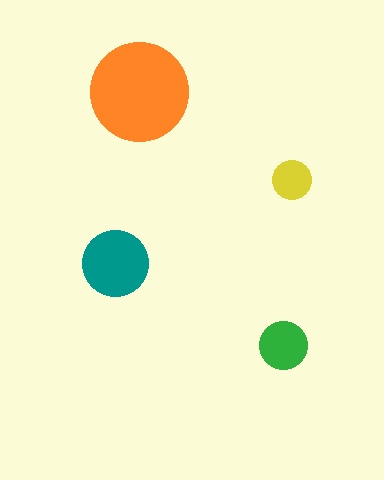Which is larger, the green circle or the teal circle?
The teal one.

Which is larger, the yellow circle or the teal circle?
The teal one.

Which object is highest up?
The orange circle is topmost.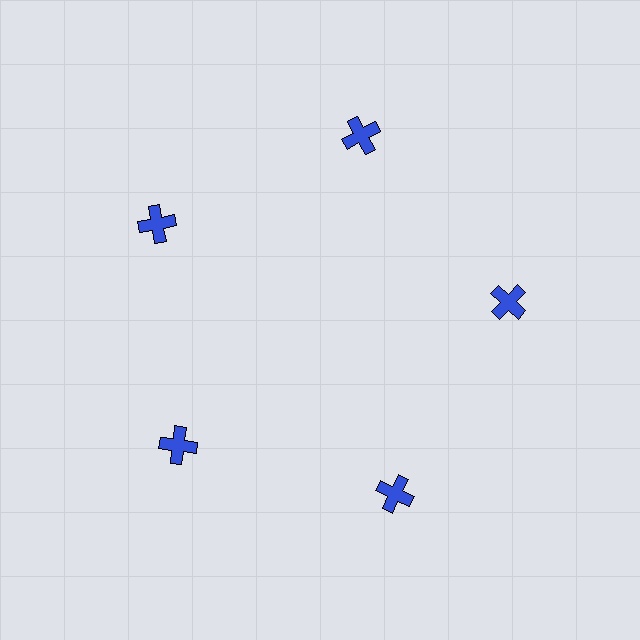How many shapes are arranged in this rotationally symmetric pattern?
There are 5 shapes, arranged in 5 groups of 1.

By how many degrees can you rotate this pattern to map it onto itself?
The pattern maps onto itself every 72 degrees of rotation.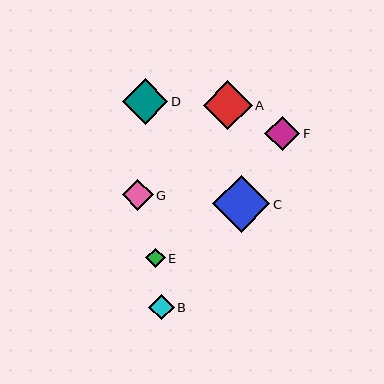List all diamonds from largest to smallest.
From largest to smallest: C, A, D, F, G, B, E.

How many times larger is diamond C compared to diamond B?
Diamond C is approximately 2.2 times the size of diamond B.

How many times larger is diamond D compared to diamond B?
Diamond D is approximately 1.8 times the size of diamond B.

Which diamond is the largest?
Diamond C is the largest with a size of approximately 57 pixels.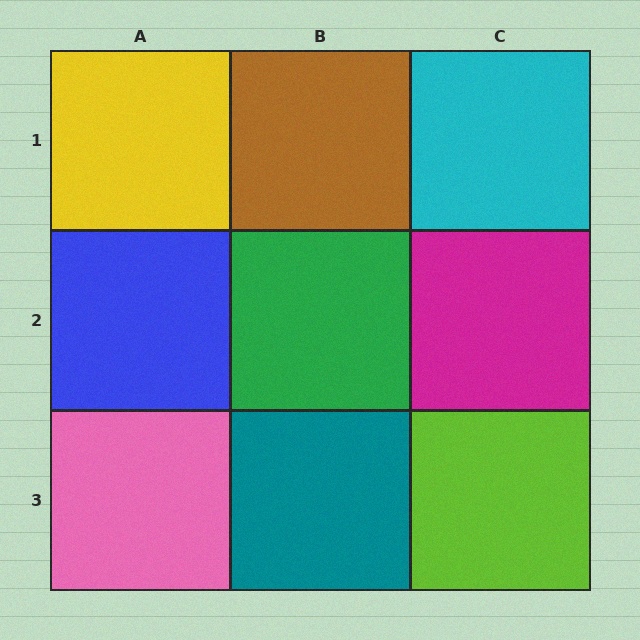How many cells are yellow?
1 cell is yellow.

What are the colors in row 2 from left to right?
Blue, green, magenta.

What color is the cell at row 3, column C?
Lime.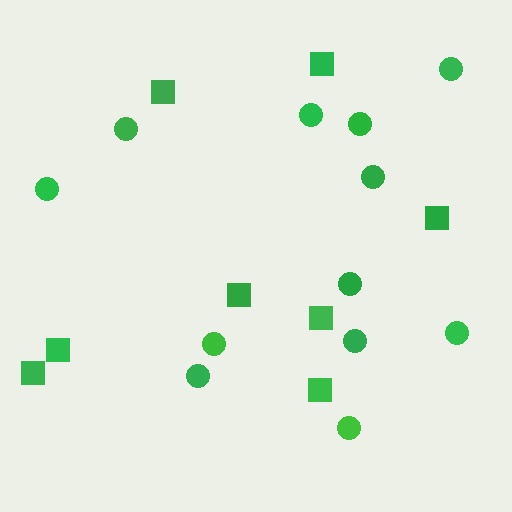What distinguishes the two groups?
There are 2 groups: one group of squares (8) and one group of circles (12).